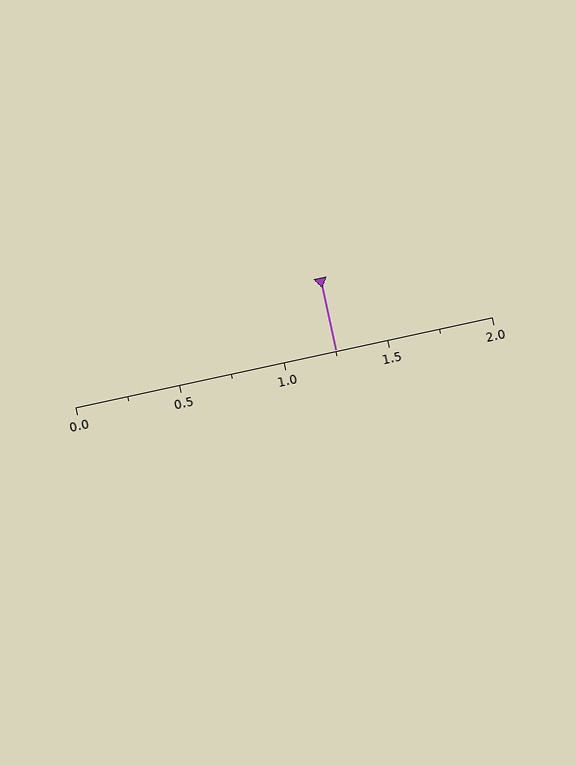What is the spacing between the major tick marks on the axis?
The major ticks are spaced 0.5 apart.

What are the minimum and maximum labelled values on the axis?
The axis runs from 0.0 to 2.0.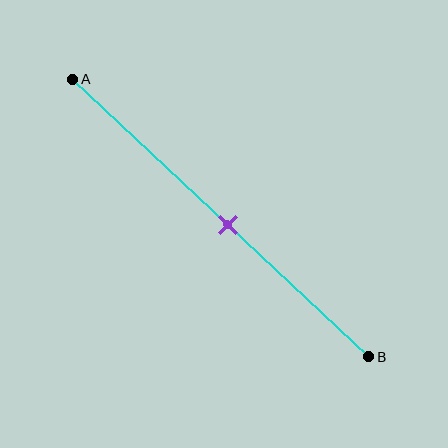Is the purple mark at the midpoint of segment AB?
Yes, the mark is approximately at the midpoint.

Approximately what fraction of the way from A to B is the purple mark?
The purple mark is approximately 50% of the way from A to B.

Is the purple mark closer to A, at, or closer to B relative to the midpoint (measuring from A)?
The purple mark is approximately at the midpoint of segment AB.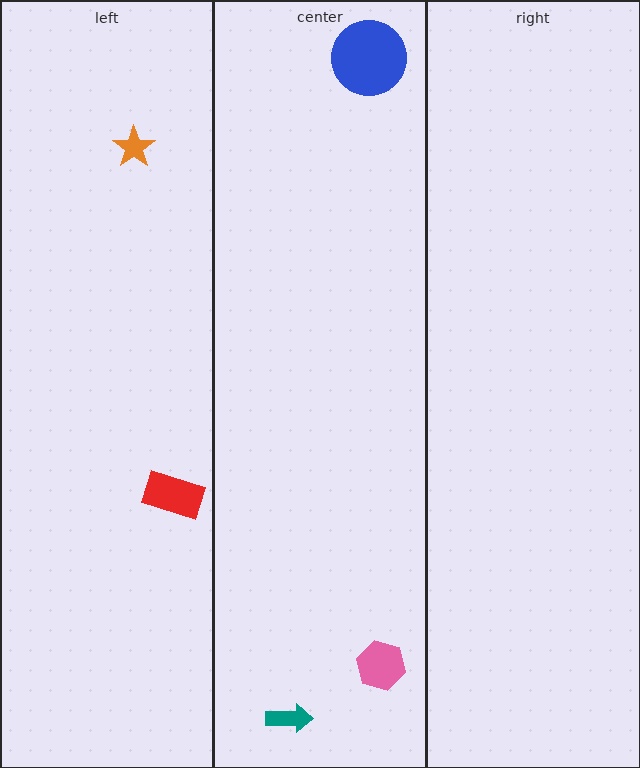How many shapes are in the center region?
3.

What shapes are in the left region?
The red rectangle, the orange star.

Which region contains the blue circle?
The center region.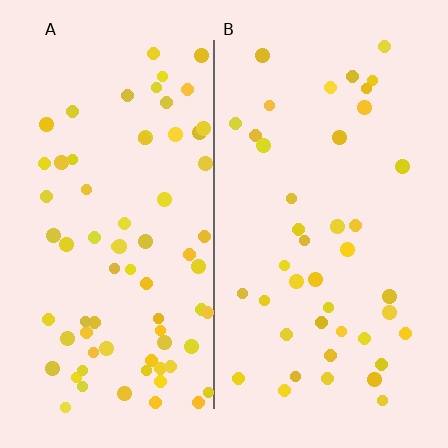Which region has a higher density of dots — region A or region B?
A (the left).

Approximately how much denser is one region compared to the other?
Approximately 1.7× — region A over region B.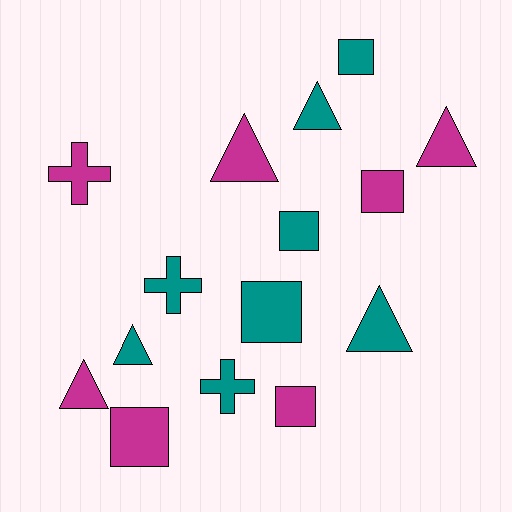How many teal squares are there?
There are 3 teal squares.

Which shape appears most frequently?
Triangle, with 6 objects.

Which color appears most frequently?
Teal, with 8 objects.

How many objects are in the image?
There are 15 objects.